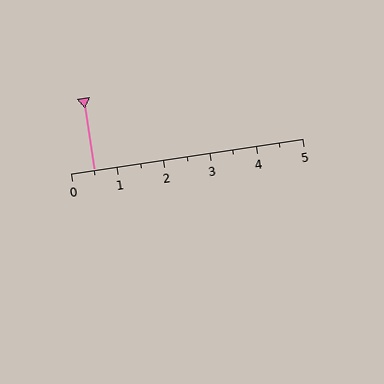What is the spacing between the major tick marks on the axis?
The major ticks are spaced 1 apart.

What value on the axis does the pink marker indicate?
The marker indicates approximately 0.5.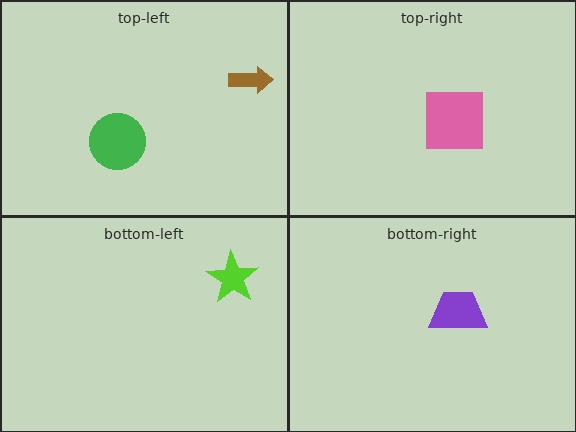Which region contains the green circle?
The top-left region.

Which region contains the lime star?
The bottom-left region.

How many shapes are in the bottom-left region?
1.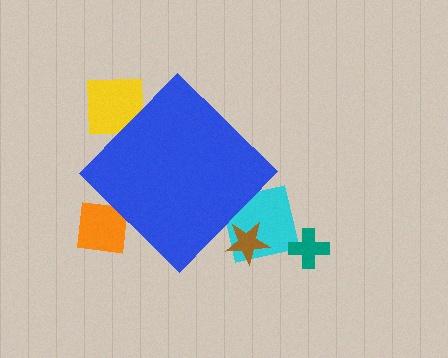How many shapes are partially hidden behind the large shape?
4 shapes are partially hidden.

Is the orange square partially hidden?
Yes, the orange square is partially hidden behind the blue diamond.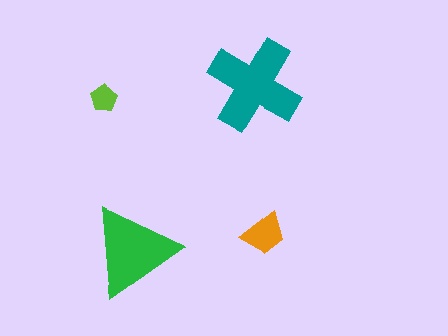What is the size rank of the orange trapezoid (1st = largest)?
3rd.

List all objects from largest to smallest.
The teal cross, the green triangle, the orange trapezoid, the lime pentagon.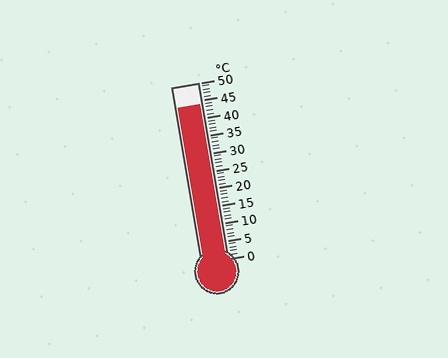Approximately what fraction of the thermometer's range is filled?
The thermometer is filled to approximately 90% of its range.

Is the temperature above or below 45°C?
The temperature is below 45°C.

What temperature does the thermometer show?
The thermometer shows approximately 44°C.